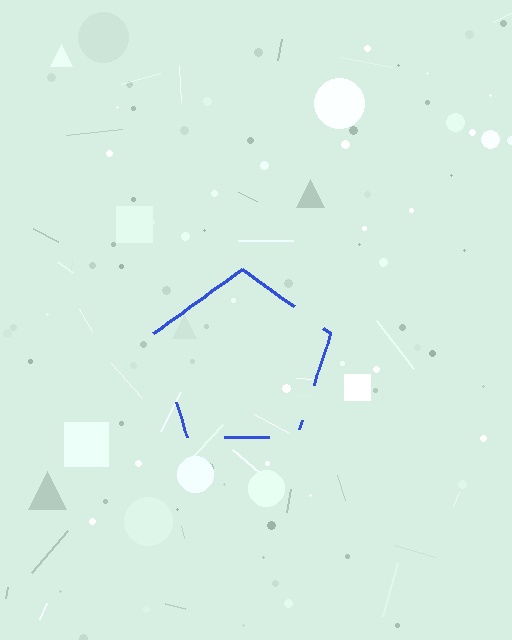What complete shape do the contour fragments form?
The contour fragments form a pentagon.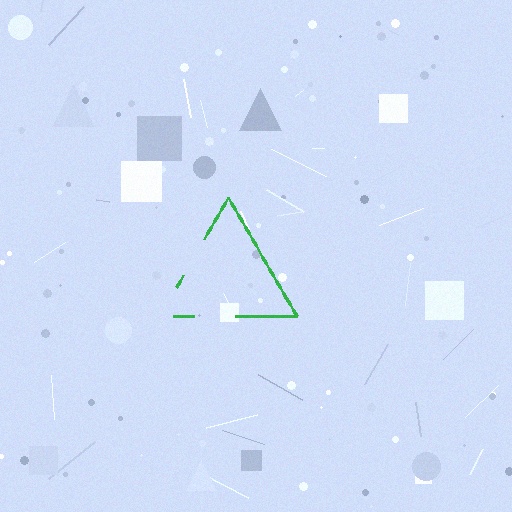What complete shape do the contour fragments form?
The contour fragments form a triangle.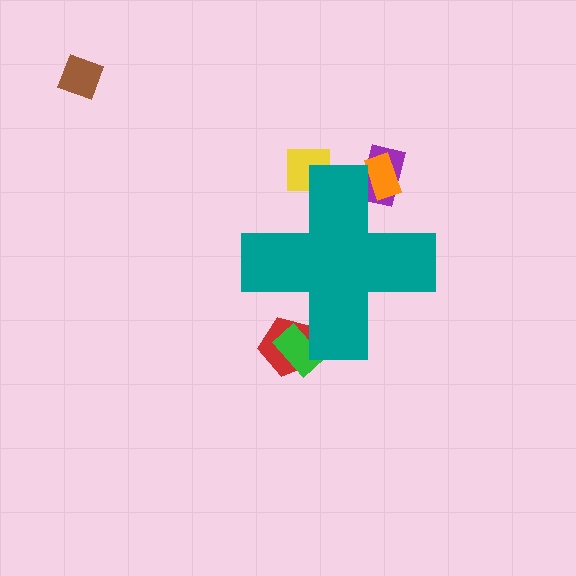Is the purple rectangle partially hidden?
Yes, the purple rectangle is partially hidden behind the teal cross.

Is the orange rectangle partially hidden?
Yes, the orange rectangle is partially hidden behind the teal cross.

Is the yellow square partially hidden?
Yes, the yellow square is partially hidden behind the teal cross.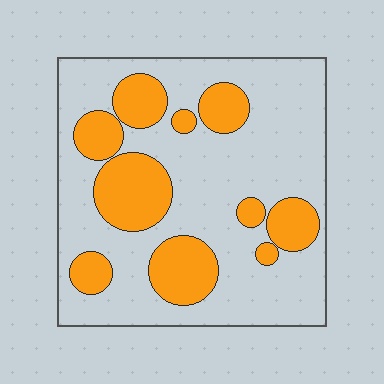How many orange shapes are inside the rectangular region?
10.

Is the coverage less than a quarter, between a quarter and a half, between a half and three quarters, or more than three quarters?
Between a quarter and a half.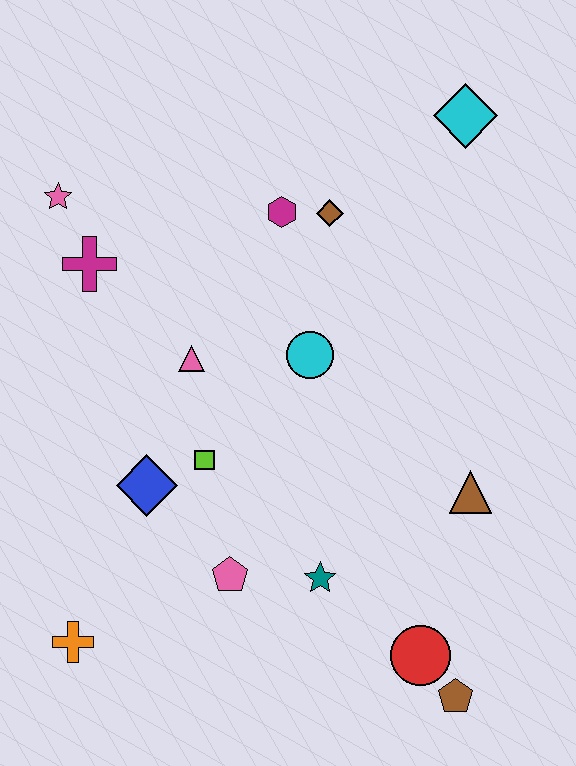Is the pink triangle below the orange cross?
No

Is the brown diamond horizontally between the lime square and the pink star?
No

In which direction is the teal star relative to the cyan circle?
The teal star is below the cyan circle.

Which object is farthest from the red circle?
The pink star is farthest from the red circle.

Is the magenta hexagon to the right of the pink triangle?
Yes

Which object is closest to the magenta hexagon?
The brown diamond is closest to the magenta hexagon.